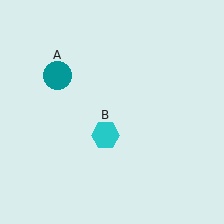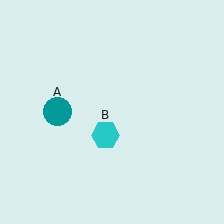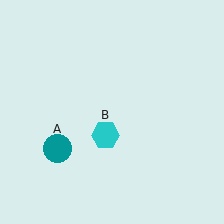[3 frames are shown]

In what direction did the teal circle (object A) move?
The teal circle (object A) moved down.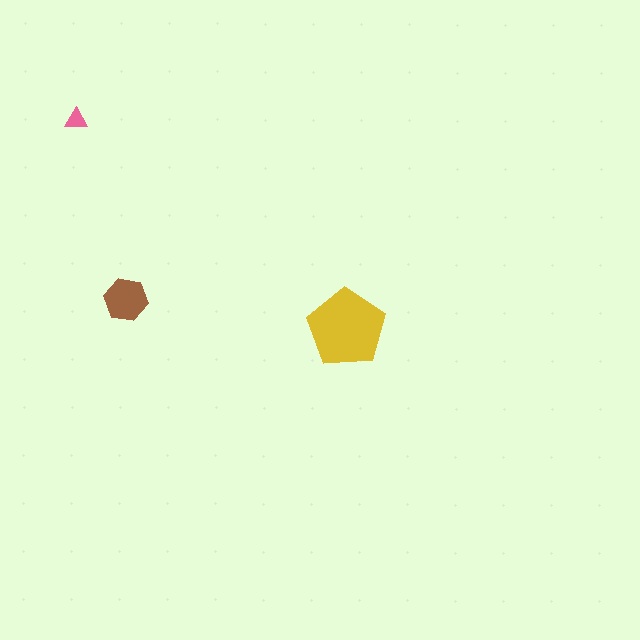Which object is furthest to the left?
The pink triangle is leftmost.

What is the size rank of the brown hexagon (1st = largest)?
2nd.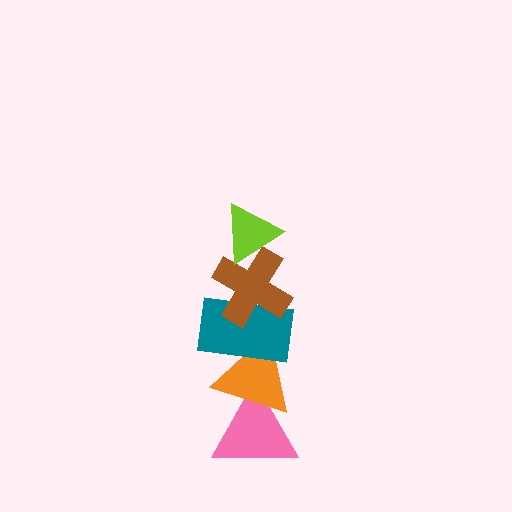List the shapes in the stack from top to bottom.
From top to bottom: the lime triangle, the brown cross, the teal rectangle, the orange triangle, the pink triangle.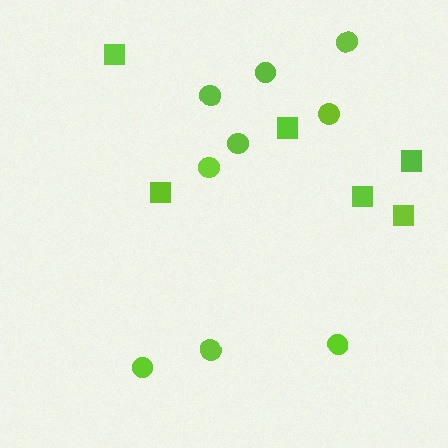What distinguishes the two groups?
There are 2 groups: one group of circles (9) and one group of squares (6).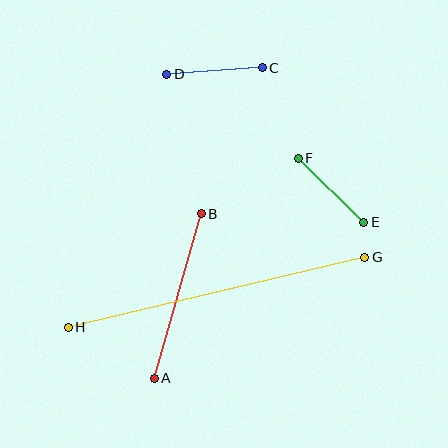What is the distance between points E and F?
The distance is approximately 92 pixels.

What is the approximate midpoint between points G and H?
The midpoint is at approximately (217, 292) pixels.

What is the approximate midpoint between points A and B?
The midpoint is at approximately (178, 296) pixels.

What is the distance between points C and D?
The distance is approximately 96 pixels.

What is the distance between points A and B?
The distance is approximately 171 pixels.